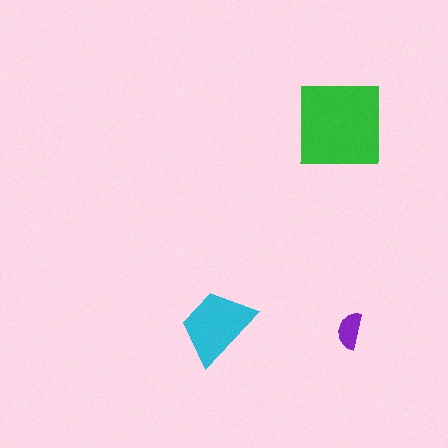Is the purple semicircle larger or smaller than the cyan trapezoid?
Smaller.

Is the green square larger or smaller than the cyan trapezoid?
Larger.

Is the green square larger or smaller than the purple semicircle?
Larger.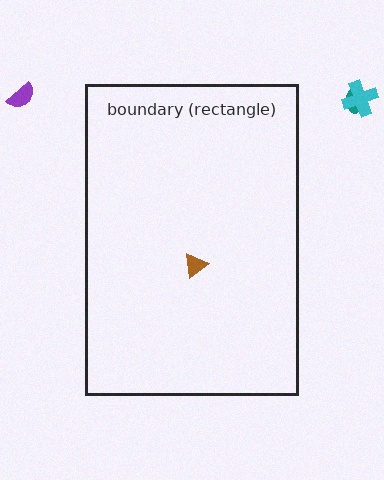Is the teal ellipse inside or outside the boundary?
Outside.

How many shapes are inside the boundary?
1 inside, 3 outside.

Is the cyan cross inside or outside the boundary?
Outside.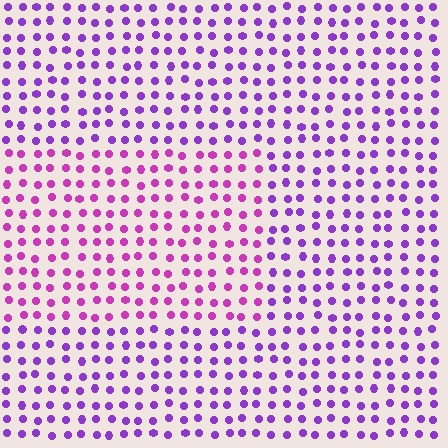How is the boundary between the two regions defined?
The boundary is defined purely by a slight shift in hue (about 33 degrees). Spacing, size, and orientation are identical on both sides.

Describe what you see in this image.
The image is filled with small purple elements in a uniform arrangement. A rectangle-shaped region is visible where the elements are tinted to a slightly different hue, forming a subtle color boundary.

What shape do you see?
I see a rectangle.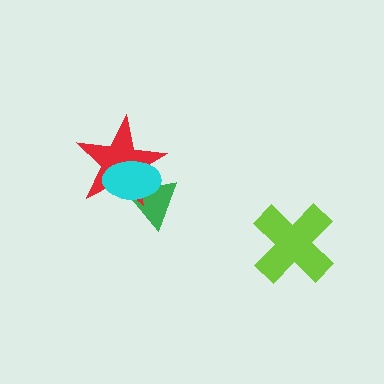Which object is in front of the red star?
The cyan ellipse is in front of the red star.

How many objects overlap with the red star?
2 objects overlap with the red star.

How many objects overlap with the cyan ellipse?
2 objects overlap with the cyan ellipse.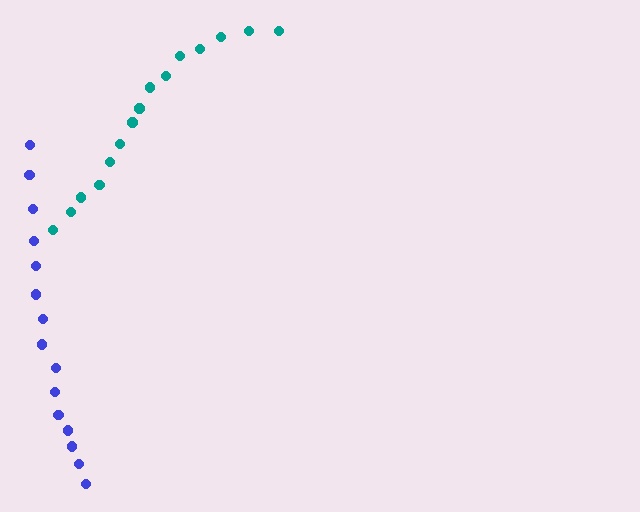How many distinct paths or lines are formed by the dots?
There are 2 distinct paths.